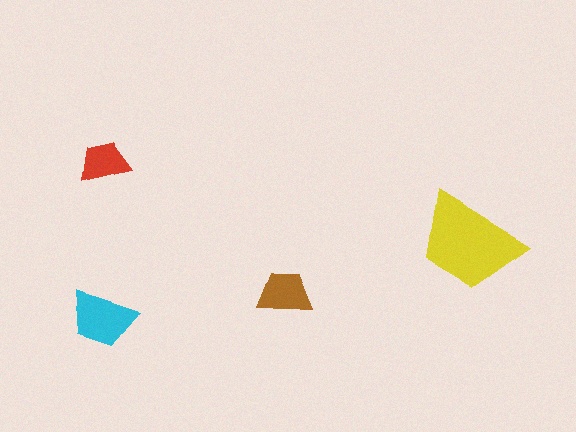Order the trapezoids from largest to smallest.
the yellow one, the cyan one, the brown one, the red one.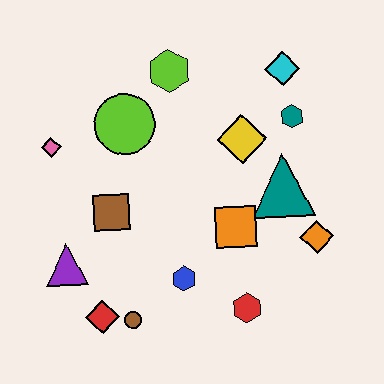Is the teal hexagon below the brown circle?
No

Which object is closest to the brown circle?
The red diamond is closest to the brown circle.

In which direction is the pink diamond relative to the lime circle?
The pink diamond is to the left of the lime circle.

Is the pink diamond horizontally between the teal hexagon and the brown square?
No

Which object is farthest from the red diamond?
The cyan diamond is farthest from the red diamond.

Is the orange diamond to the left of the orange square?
No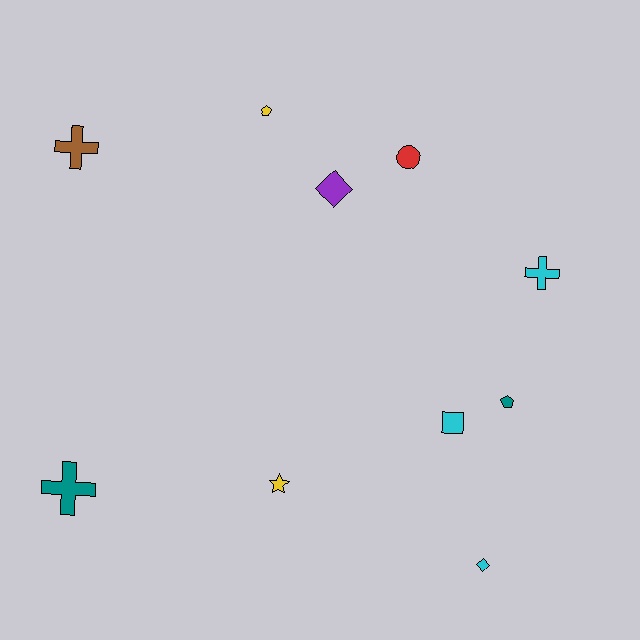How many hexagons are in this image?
There are no hexagons.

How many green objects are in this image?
There are no green objects.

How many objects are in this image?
There are 10 objects.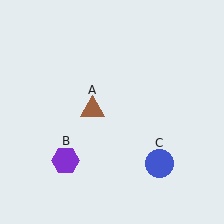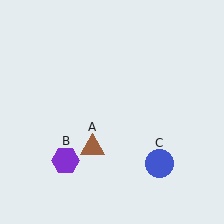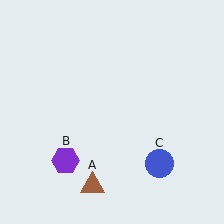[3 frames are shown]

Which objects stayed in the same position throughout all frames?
Purple hexagon (object B) and blue circle (object C) remained stationary.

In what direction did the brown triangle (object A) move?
The brown triangle (object A) moved down.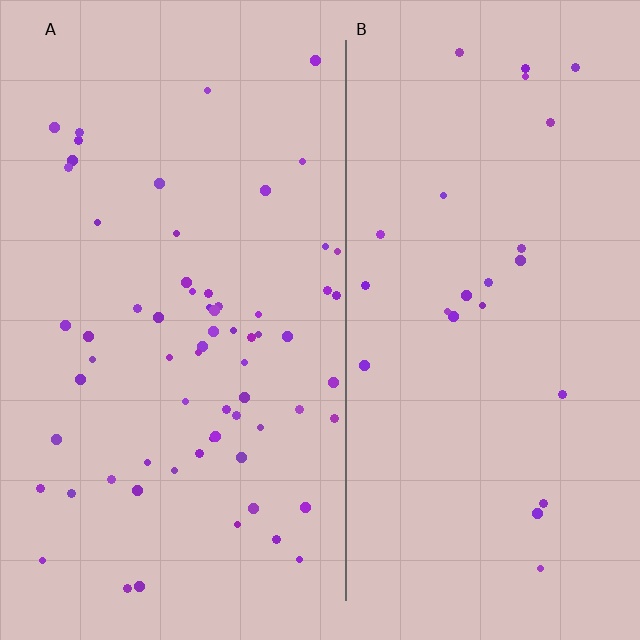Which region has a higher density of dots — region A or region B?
A (the left).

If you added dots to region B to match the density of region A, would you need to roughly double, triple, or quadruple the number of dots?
Approximately triple.